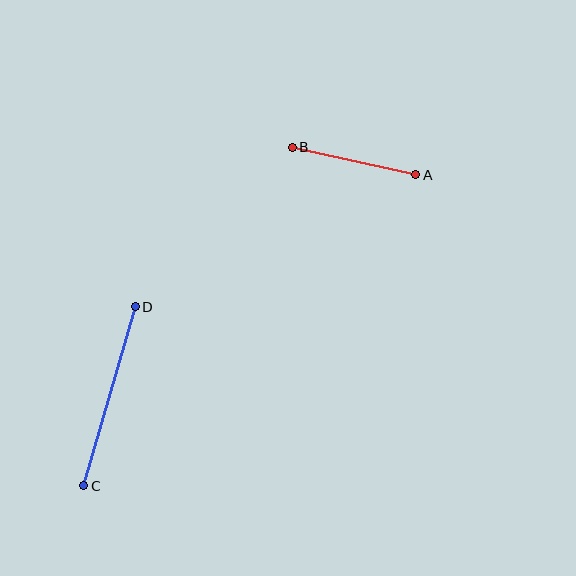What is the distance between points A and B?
The distance is approximately 126 pixels.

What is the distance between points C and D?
The distance is approximately 186 pixels.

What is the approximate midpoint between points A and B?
The midpoint is at approximately (354, 161) pixels.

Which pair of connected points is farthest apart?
Points C and D are farthest apart.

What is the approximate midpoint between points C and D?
The midpoint is at approximately (109, 396) pixels.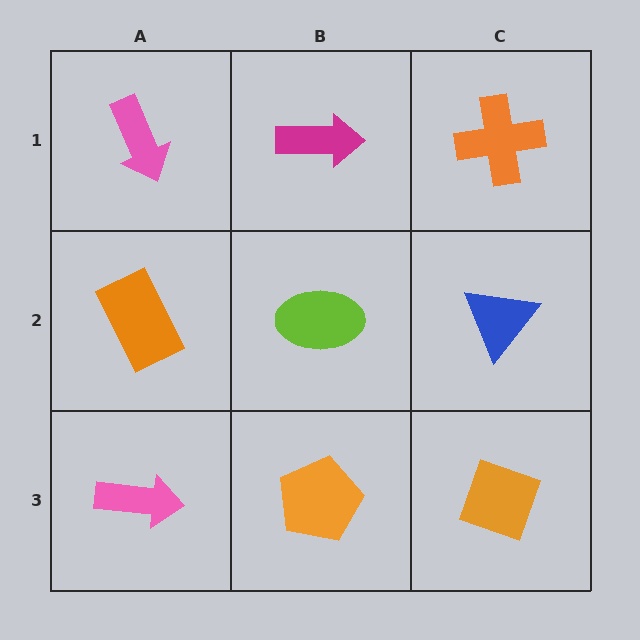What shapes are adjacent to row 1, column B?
A lime ellipse (row 2, column B), a pink arrow (row 1, column A), an orange cross (row 1, column C).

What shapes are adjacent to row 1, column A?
An orange rectangle (row 2, column A), a magenta arrow (row 1, column B).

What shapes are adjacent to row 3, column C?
A blue triangle (row 2, column C), an orange pentagon (row 3, column B).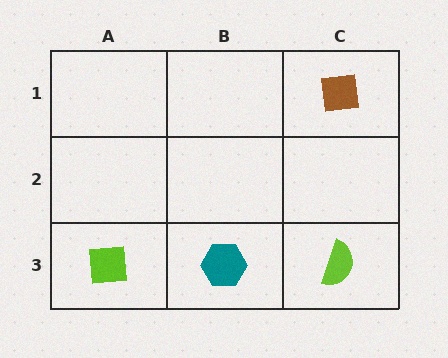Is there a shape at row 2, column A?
No, that cell is empty.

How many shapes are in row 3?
3 shapes.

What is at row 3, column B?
A teal hexagon.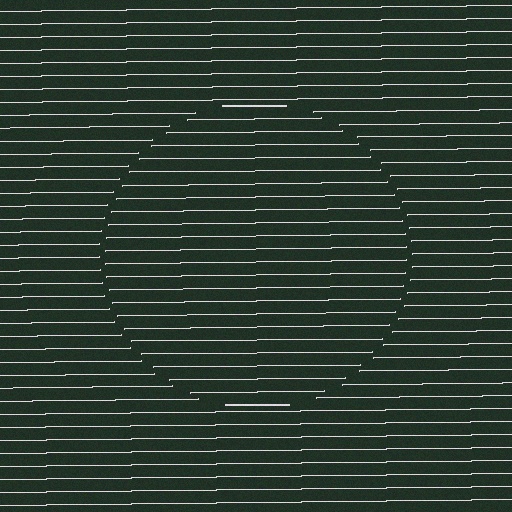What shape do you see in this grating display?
An illusory circle. The interior of the shape contains the same grating, shifted by half a period — the contour is defined by the phase discontinuity where line-ends from the inner and outer gratings abut.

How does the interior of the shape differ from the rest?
The interior of the shape contains the same grating, shifted by half a period — the contour is defined by the phase discontinuity where line-ends from the inner and outer gratings abut.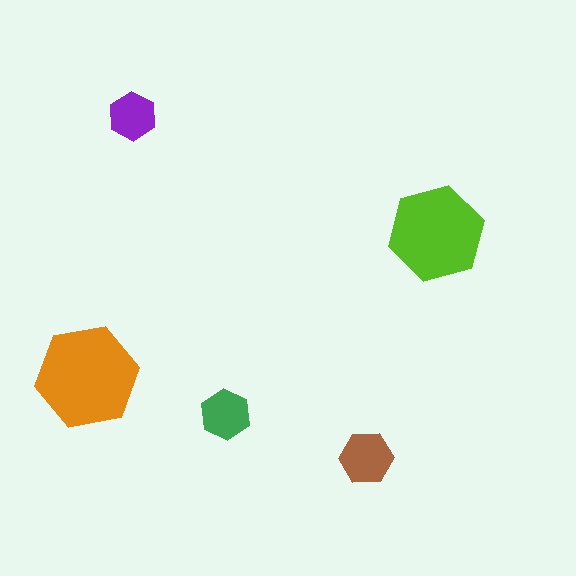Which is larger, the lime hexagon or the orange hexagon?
The orange one.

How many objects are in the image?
There are 5 objects in the image.